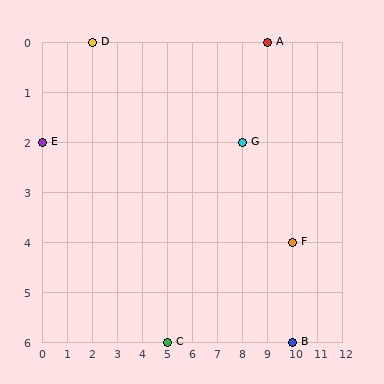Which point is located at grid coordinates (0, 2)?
Point E is at (0, 2).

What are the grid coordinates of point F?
Point F is at grid coordinates (10, 4).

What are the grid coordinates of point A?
Point A is at grid coordinates (9, 0).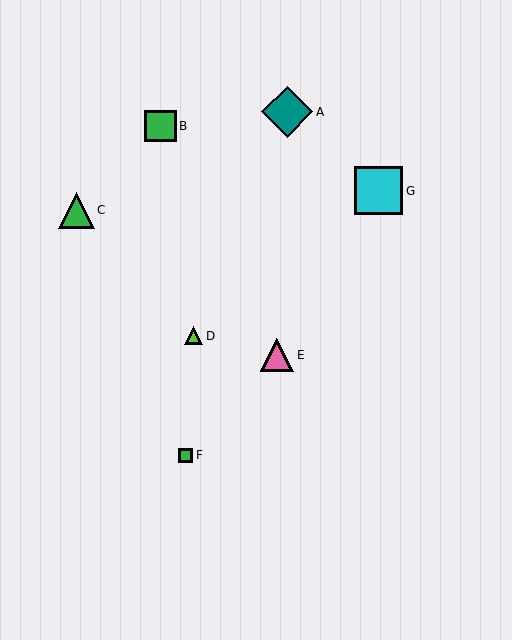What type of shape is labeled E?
Shape E is a pink triangle.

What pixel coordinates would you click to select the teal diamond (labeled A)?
Click at (287, 112) to select the teal diamond A.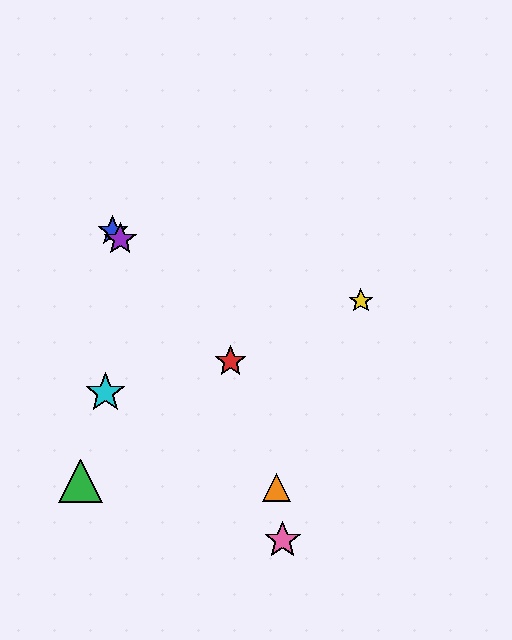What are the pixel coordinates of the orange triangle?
The orange triangle is at (276, 487).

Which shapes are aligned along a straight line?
The red star, the blue star, the purple star are aligned along a straight line.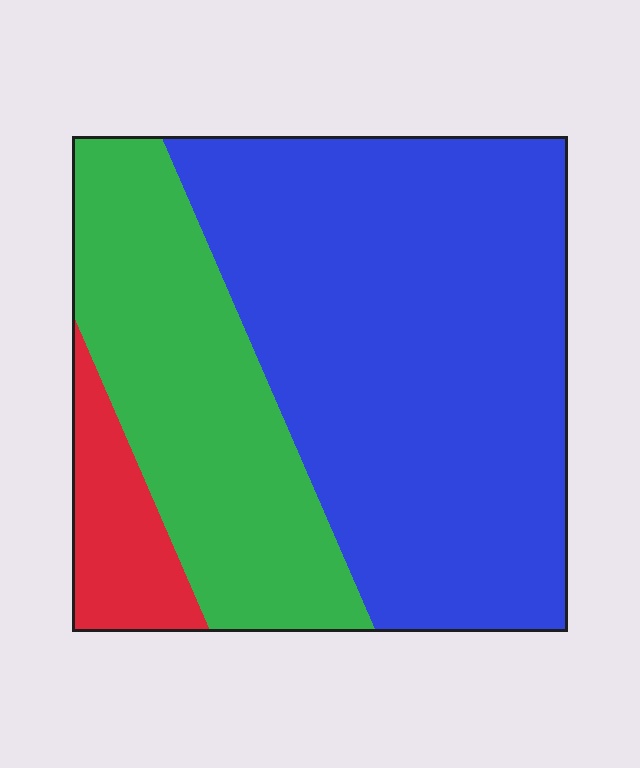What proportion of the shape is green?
Green takes up about one third (1/3) of the shape.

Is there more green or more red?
Green.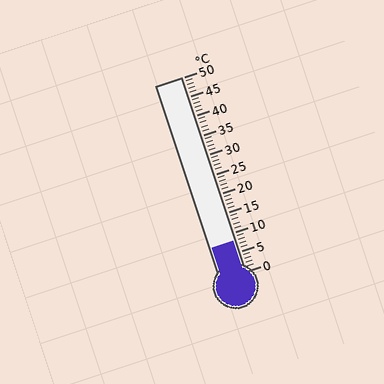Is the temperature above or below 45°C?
The temperature is below 45°C.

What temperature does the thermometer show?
The thermometer shows approximately 8°C.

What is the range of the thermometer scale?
The thermometer scale ranges from 0°C to 50°C.